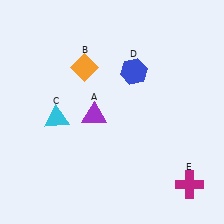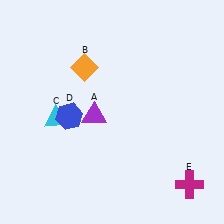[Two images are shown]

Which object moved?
The blue hexagon (D) moved left.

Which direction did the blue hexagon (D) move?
The blue hexagon (D) moved left.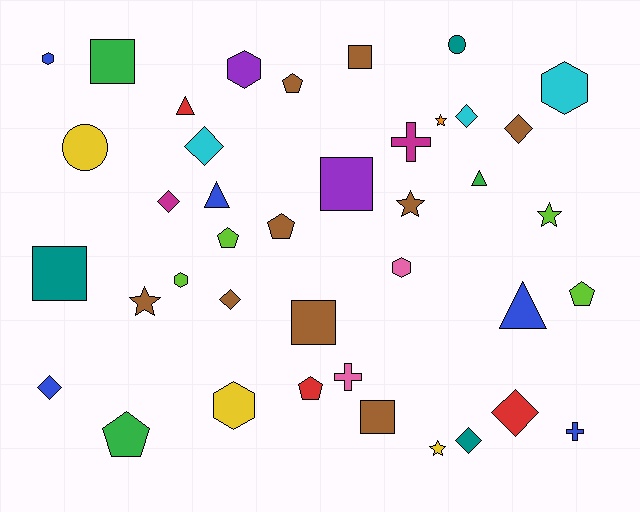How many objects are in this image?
There are 40 objects.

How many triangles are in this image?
There are 4 triangles.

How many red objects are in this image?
There are 3 red objects.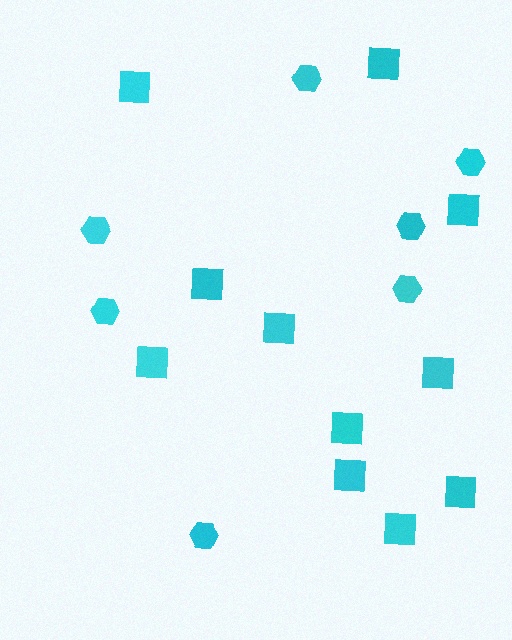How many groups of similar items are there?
There are 2 groups: one group of squares (11) and one group of hexagons (7).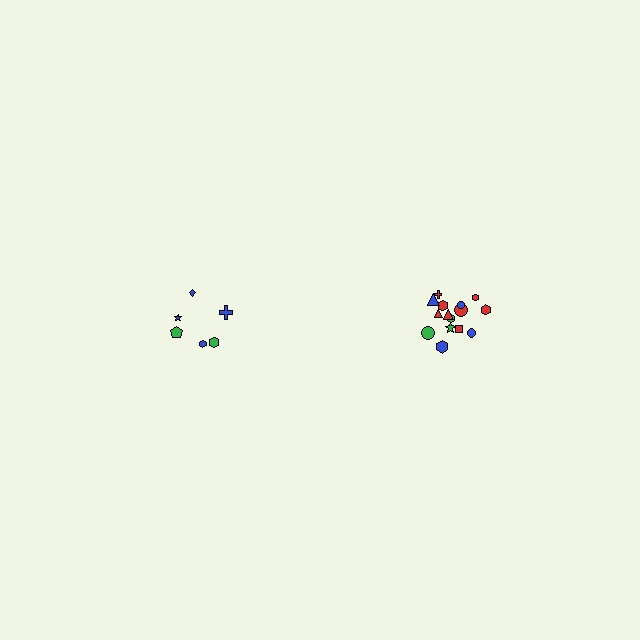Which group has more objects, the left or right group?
The right group.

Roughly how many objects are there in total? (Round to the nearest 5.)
Roughly 20 objects in total.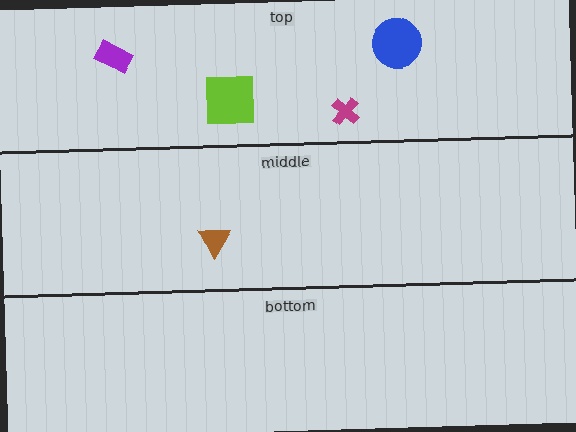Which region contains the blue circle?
The top region.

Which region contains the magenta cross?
The top region.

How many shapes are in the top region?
4.